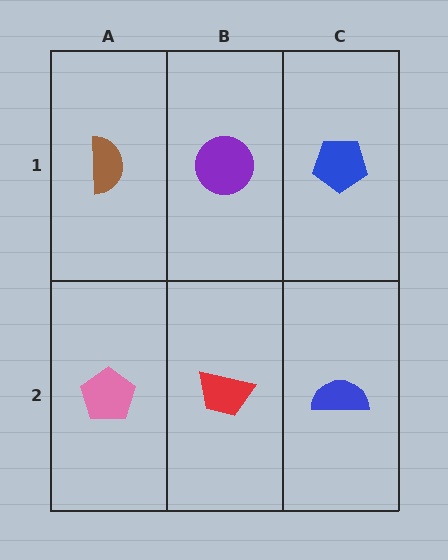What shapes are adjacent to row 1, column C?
A blue semicircle (row 2, column C), a purple circle (row 1, column B).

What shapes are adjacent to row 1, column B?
A red trapezoid (row 2, column B), a brown semicircle (row 1, column A), a blue pentagon (row 1, column C).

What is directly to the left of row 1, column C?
A purple circle.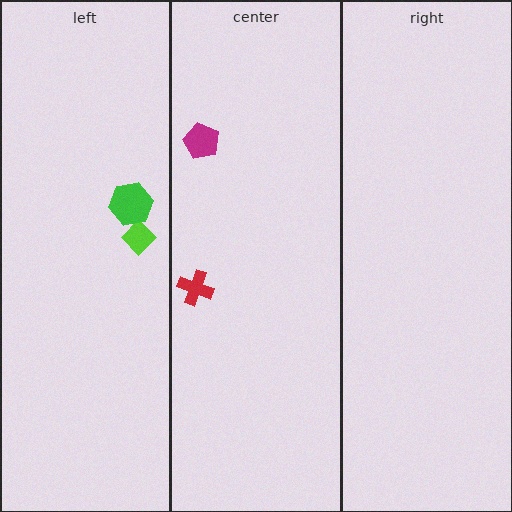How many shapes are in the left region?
2.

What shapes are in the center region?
The magenta pentagon, the red cross.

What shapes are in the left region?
The lime diamond, the green hexagon.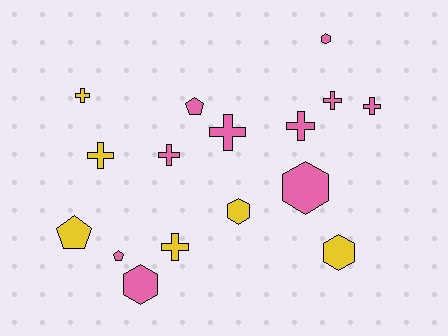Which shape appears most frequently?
Cross, with 8 objects.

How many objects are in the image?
There are 16 objects.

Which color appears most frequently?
Pink, with 10 objects.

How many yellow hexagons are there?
There are 2 yellow hexagons.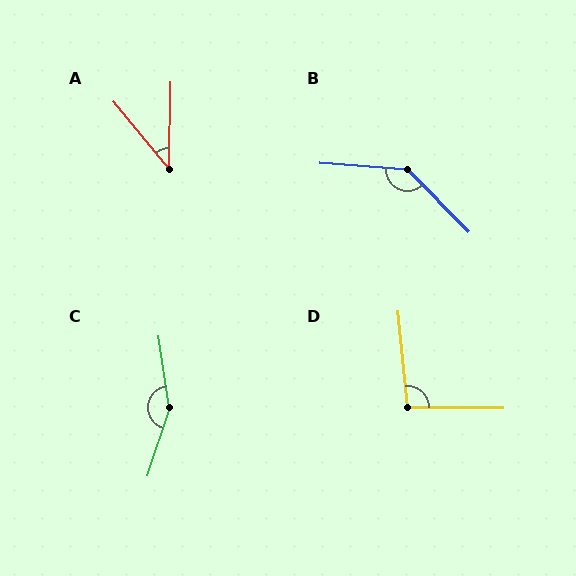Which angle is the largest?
C, at approximately 154 degrees.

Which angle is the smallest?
A, at approximately 41 degrees.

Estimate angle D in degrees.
Approximately 96 degrees.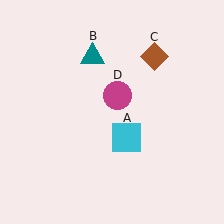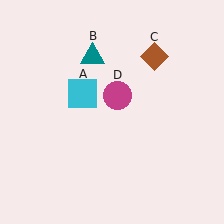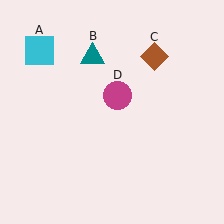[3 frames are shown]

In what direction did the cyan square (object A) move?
The cyan square (object A) moved up and to the left.